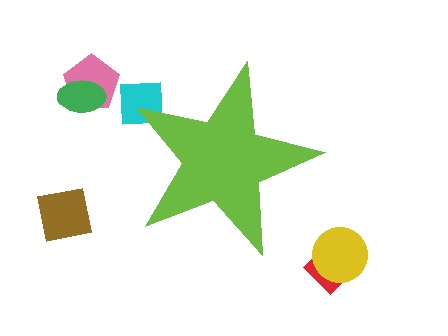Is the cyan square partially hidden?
Yes, the cyan square is partially hidden behind the lime star.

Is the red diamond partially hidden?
No, the red diamond is fully visible.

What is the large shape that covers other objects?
A lime star.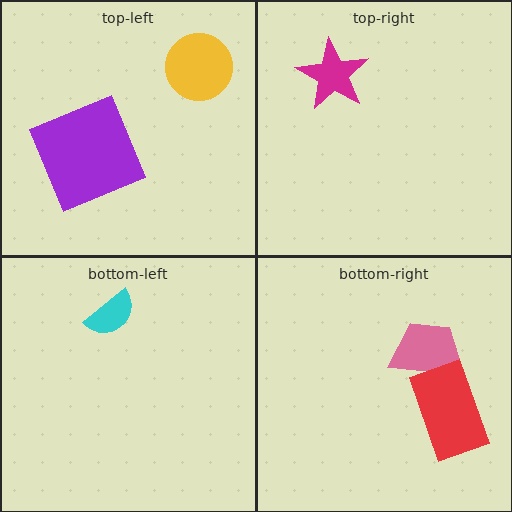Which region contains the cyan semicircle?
The bottom-left region.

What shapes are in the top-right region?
The magenta star.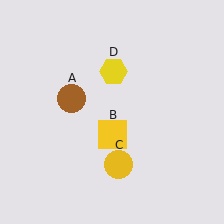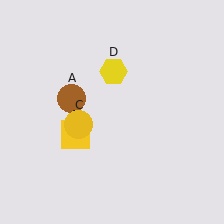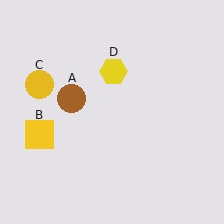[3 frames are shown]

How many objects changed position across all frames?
2 objects changed position: yellow square (object B), yellow circle (object C).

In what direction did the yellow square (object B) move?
The yellow square (object B) moved left.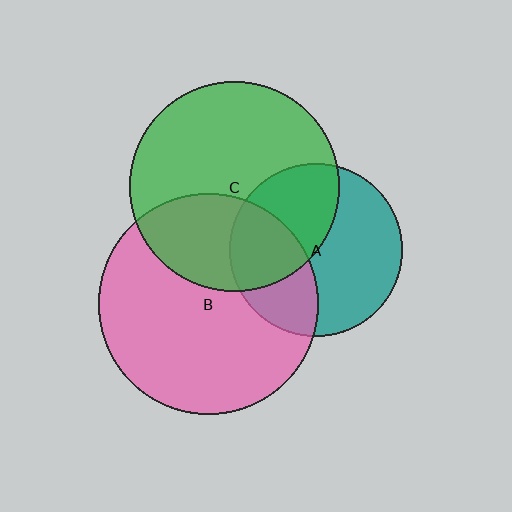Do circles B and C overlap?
Yes.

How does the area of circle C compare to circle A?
Approximately 1.5 times.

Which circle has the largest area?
Circle B (pink).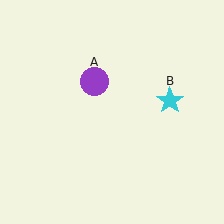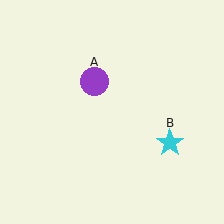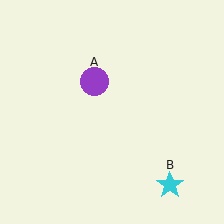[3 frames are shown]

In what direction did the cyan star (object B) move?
The cyan star (object B) moved down.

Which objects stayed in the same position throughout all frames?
Purple circle (object A) remained stationary.